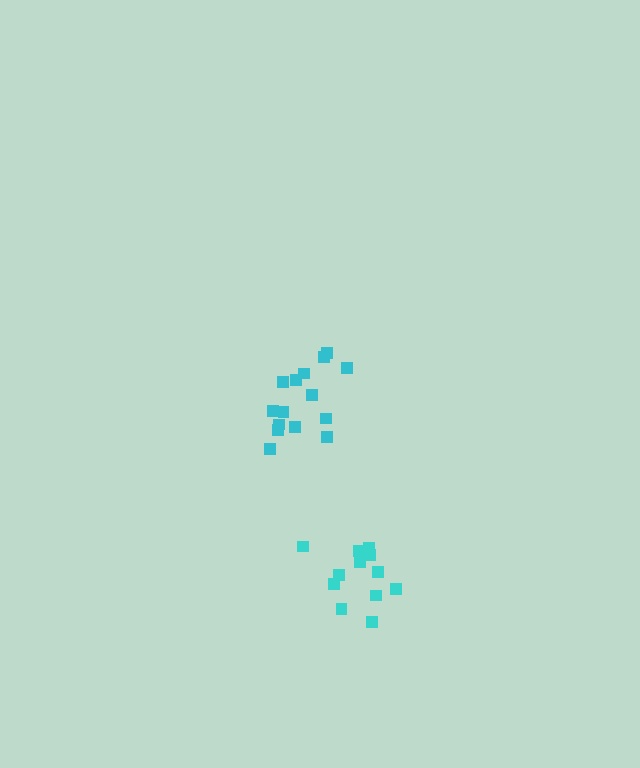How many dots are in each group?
Group 1: 15 dots, Group 2: 13 dots (28 total).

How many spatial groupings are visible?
There are 2 spatial groupings.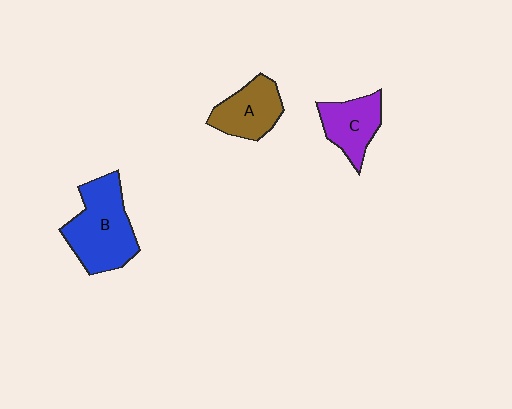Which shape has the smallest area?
Shape C (purple).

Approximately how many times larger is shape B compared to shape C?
Approximately 1.7 times.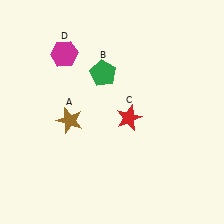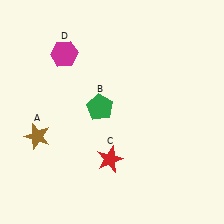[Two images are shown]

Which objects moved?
The objects that moved are: the brown star (A), the green pentagon (B), the red star (C).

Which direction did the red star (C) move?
The red star (C) moved down.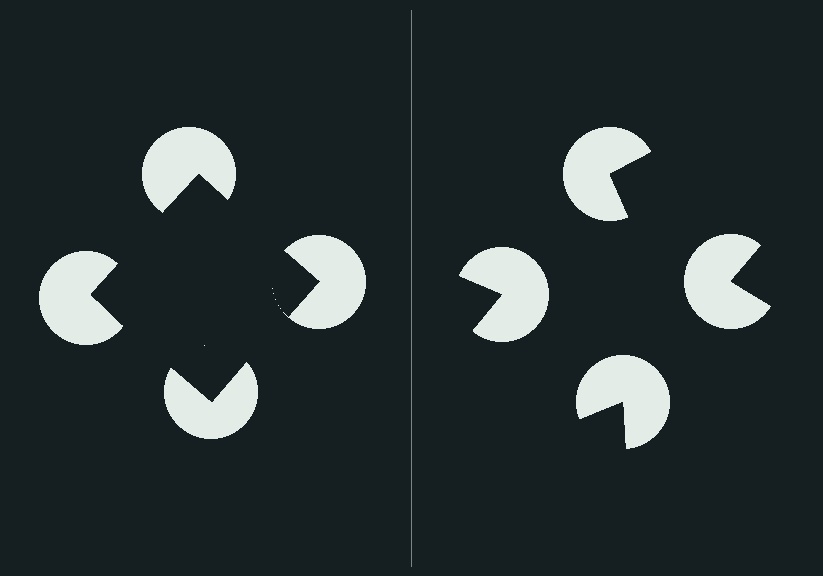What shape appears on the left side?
An illusory square.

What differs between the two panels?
The pac-man discs are positioned identically on both sides; only the wedge orientations differ. On the left they align to a square; on the right they are misaligned.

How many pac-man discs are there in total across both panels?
8 — 4 on each side.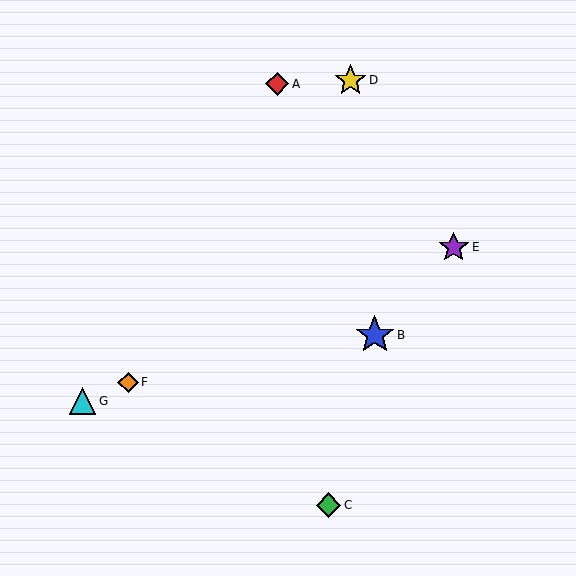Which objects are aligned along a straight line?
Objects E, F, G are aligned along a straight line.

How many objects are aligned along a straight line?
3 objects (E, F, G) are aligned along a straight line.